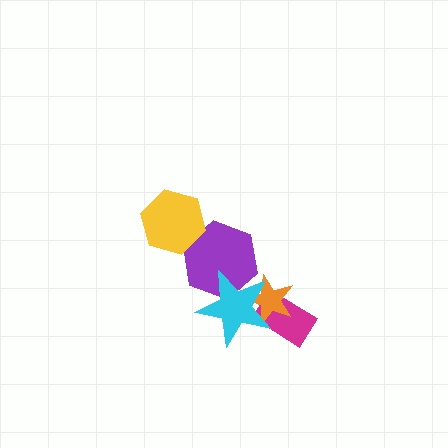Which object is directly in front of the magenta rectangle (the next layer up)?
The orange star is directly in front of the magenta rectangle.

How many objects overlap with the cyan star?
3 objects overlap with the cyan star.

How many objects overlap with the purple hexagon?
2 objects overlap with the purple hexagon.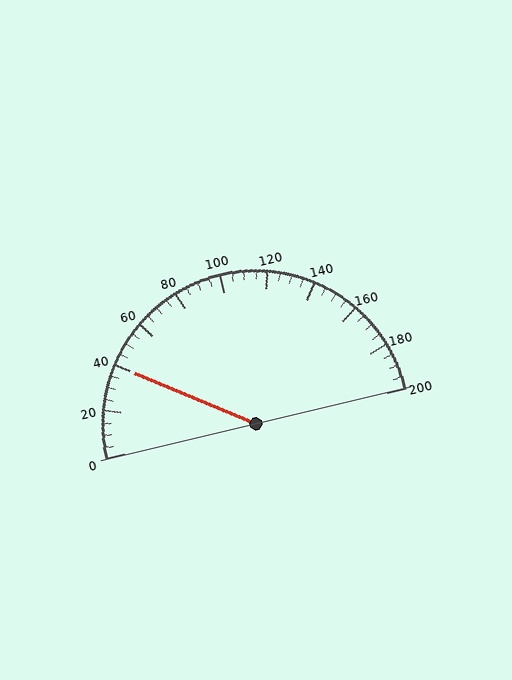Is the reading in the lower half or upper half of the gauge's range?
The reading is in the lower half of the range (0 to 200).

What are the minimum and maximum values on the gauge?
The gauge ranges from 0 to 200.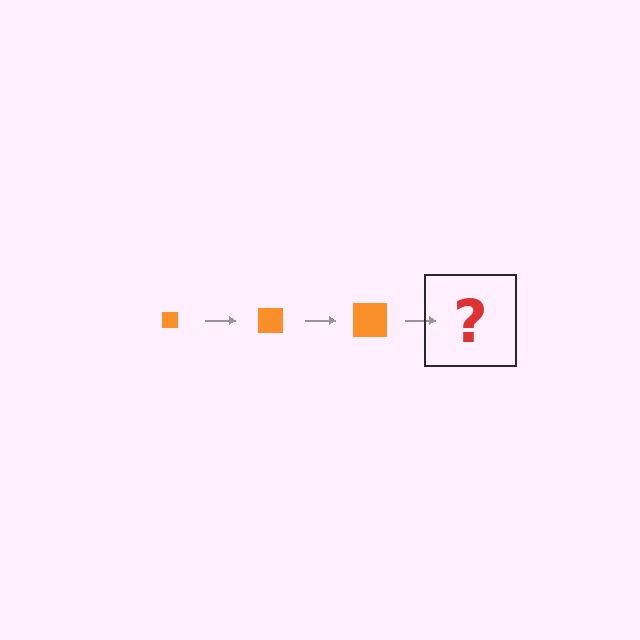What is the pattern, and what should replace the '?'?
The pattern is that the square gets progressively larger each step. The '?' should be an orange square, larger than the previous one.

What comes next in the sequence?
The next element should be an orange square, larger than the previous one.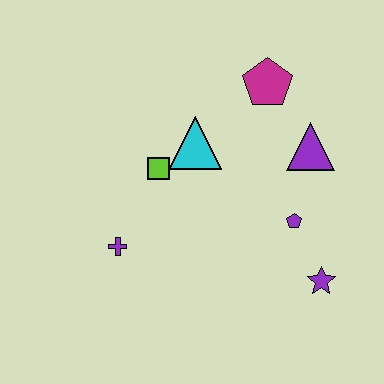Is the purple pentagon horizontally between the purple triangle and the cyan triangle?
Yes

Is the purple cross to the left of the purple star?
Yes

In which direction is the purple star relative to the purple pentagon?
The purple star is below the purple pentagon.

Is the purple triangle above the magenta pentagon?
No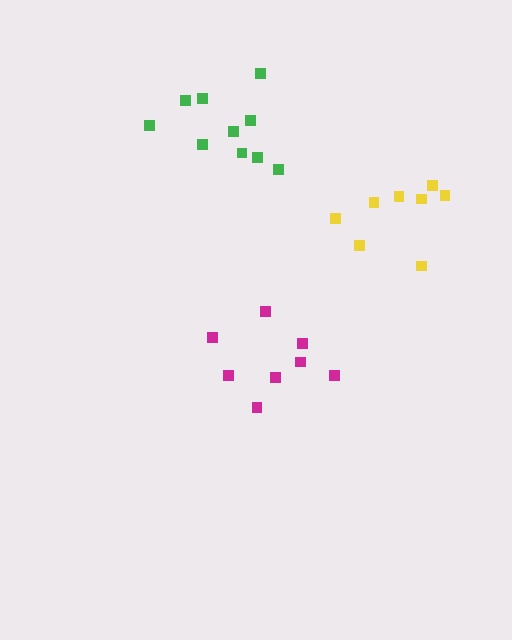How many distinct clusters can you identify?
There are 3 distinct clusters.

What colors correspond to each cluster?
The clusters are colored: green, magenta, yellow.